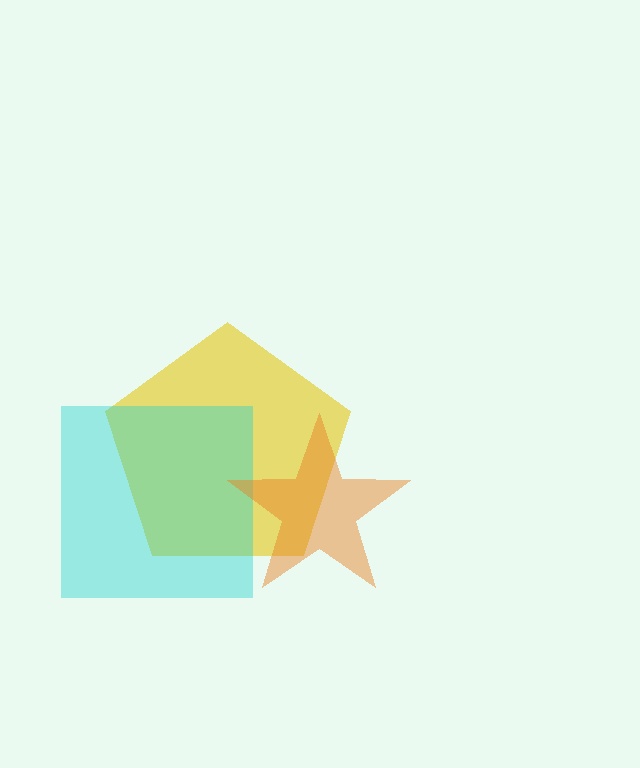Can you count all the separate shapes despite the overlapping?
Yes, there are 3 separate shapes.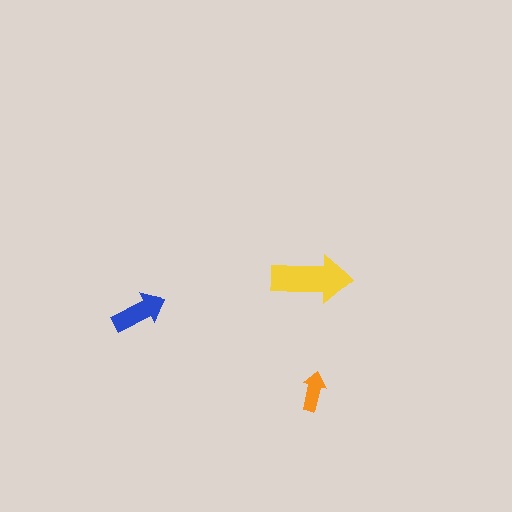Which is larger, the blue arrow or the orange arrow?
The blue one.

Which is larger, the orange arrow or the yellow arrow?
The yellow one.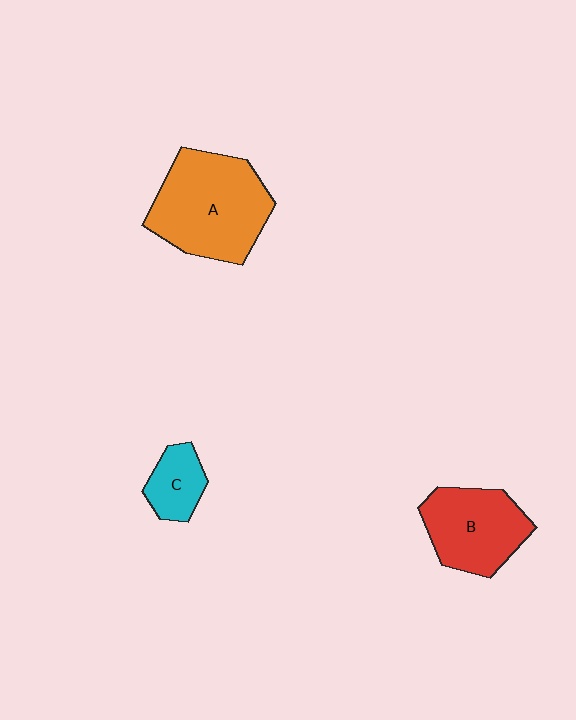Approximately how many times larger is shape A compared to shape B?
Approximately 1.4 times.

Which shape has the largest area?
Shape A (orange).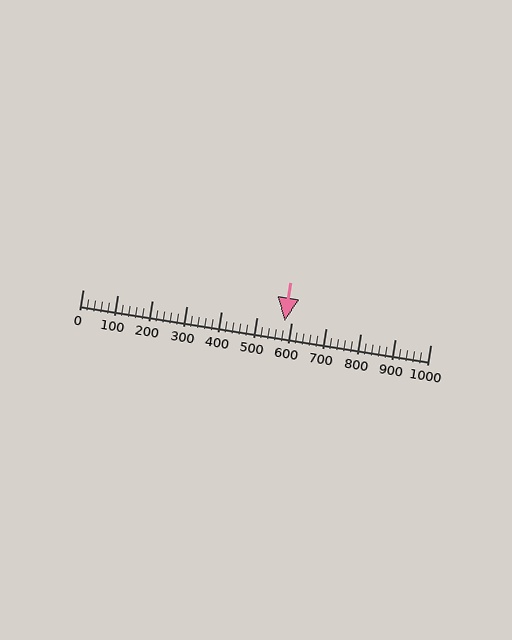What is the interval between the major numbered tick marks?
The major tick marks are spaced 100 units apart.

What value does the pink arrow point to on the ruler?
The pink arrow points to approximately 580.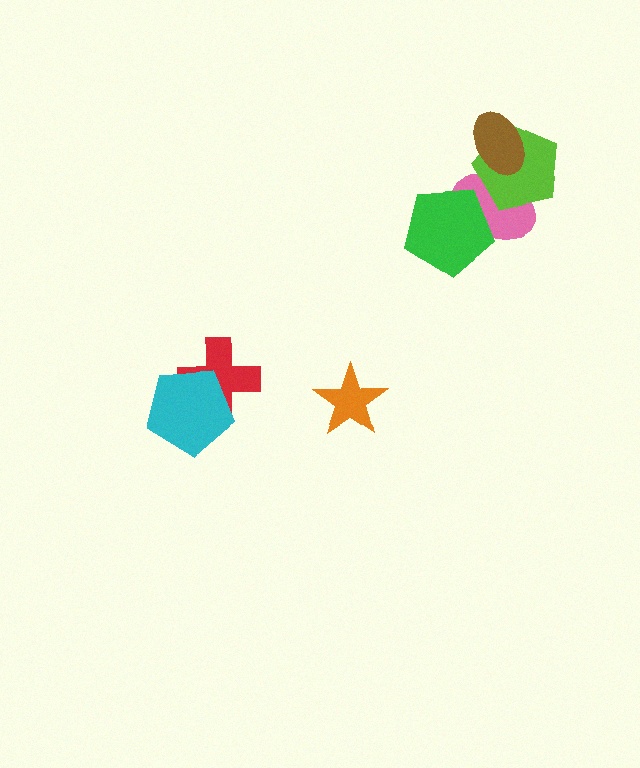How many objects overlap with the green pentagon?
1 object overlaps with the green pentagon.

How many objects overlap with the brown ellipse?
2 objects overlap with the brown ellipse.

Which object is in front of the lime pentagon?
The brown ellipse is in front of the lime pentagon.